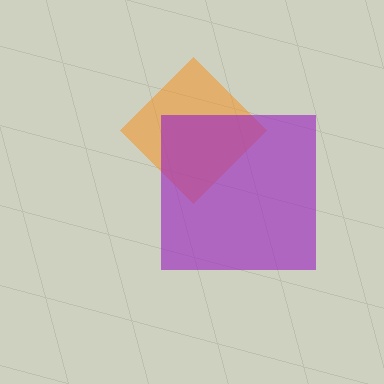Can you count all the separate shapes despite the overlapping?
Yes, there are 2 separate shapes.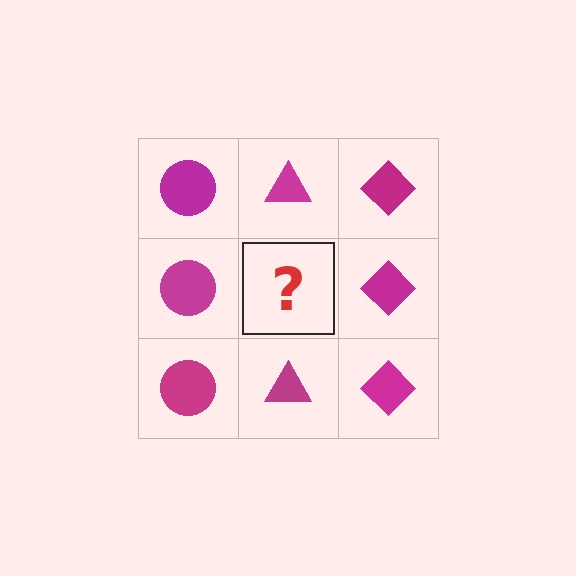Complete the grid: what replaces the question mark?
The question mark should be replaced with a magenta triangle.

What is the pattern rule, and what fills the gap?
The rule is that each column has a consistent shape. The gap should be filled with a magenta triangle.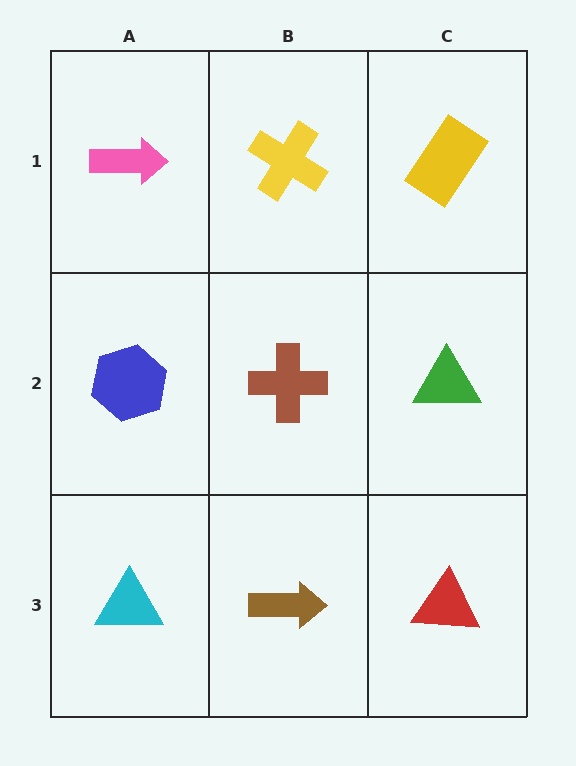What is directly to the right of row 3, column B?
A red triangle.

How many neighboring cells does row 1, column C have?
2.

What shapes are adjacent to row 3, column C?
A green triangle (row 2, column C), a brown arrow (row 3, column B).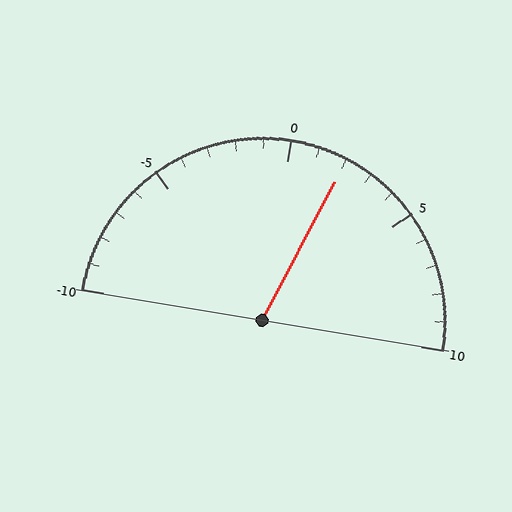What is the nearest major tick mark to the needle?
The nearest major tick mark is 0.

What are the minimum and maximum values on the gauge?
The gauge ranges from -10 to 10.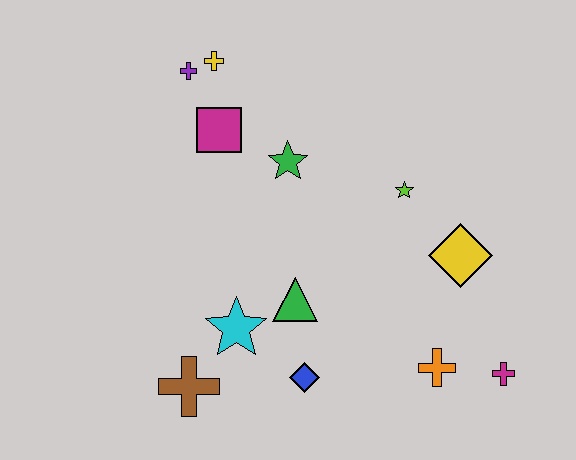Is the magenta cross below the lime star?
Yes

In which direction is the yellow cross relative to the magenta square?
The yellow cross is above the magenta square.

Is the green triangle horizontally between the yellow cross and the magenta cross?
Yes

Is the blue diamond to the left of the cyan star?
No